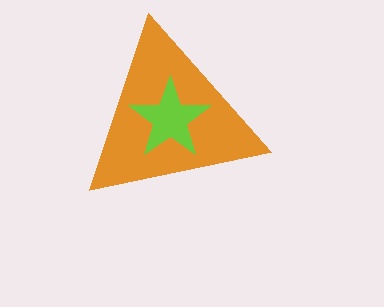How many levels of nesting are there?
2.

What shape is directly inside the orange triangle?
The lime star.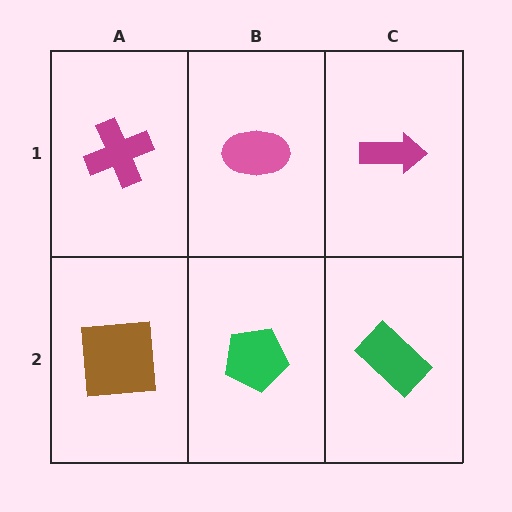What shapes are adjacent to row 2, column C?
A magenta arrow (row 1, column C), a green pentagon (row 2, column B).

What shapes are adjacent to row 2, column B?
A pink ellipse (row 1, column B), a brown square (row 2, column A), a green rectangle (row 2, column C).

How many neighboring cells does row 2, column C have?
2.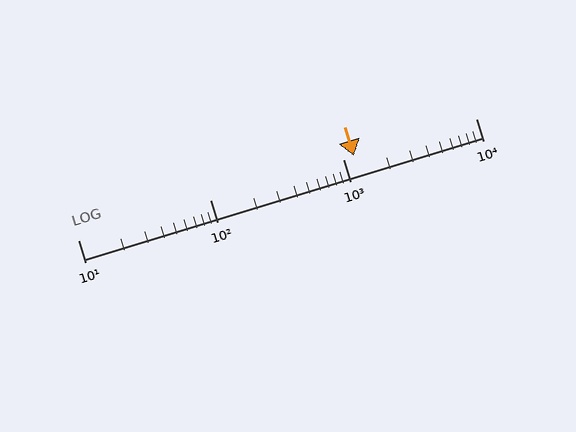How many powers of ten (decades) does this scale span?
The scale spans 3 decades, from 10 to 10000.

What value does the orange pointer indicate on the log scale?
The pointer indicates approximately 1200.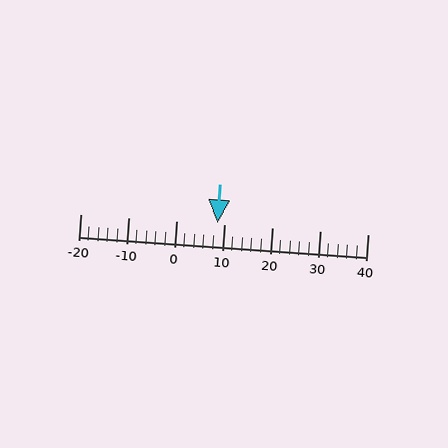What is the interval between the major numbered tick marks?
The major tick marks are spaced 10 units apart.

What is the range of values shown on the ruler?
The ruler shows values from -20 to 40.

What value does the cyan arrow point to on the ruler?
The cyan arrow points to approximately 9.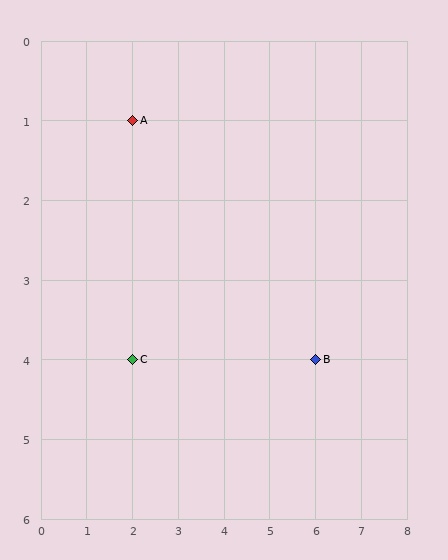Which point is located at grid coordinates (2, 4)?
Point C is at (2, 4).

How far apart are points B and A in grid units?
Points B and A are 4 columns and 3 rows apart (about 5.0 grid units diagonally).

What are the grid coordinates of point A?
Point A is at grid coordinates (2, 1).